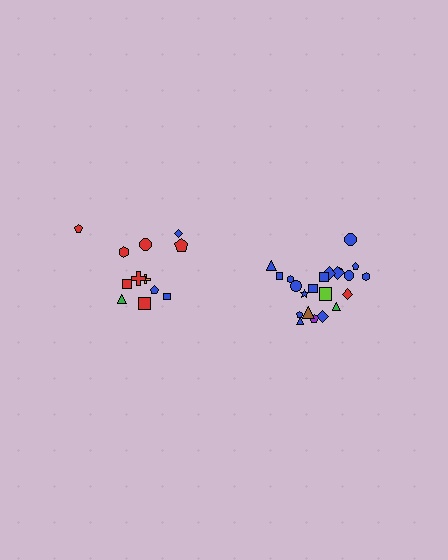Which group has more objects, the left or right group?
The right group.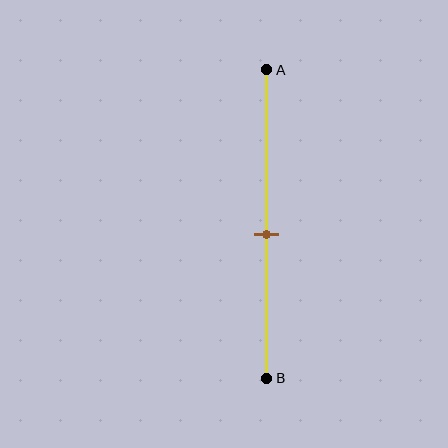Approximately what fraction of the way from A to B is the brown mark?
The brown mark is approximately 55% of the way from A to B.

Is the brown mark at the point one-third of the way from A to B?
No, the mark is at about 55% from A, not at the 33% one-third point.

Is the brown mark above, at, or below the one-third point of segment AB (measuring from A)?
The brown mark is below the one-third point of segment AB.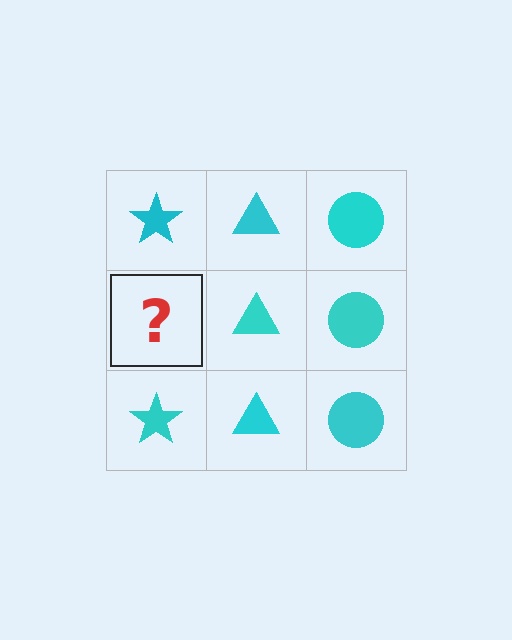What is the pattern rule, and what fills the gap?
The rule is that each column has a consistent shape. The gap should be filled with a cyan star.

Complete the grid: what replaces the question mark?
The question mark should be replaced with a cyan star.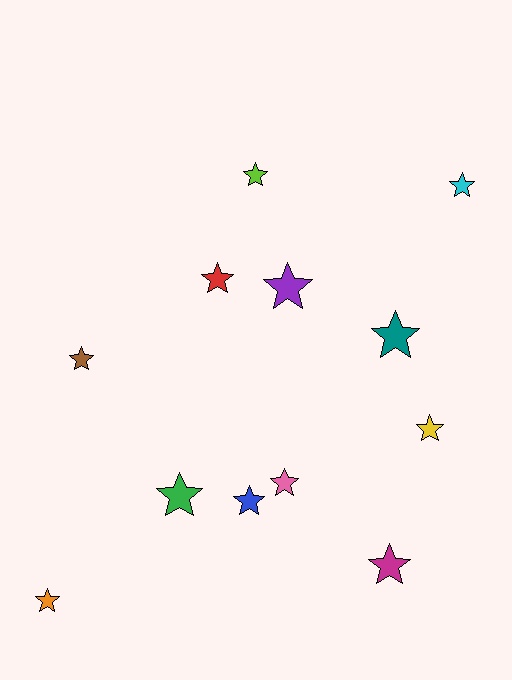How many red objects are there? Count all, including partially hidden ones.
There is 1 red object.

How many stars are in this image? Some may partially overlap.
There are 12 stars.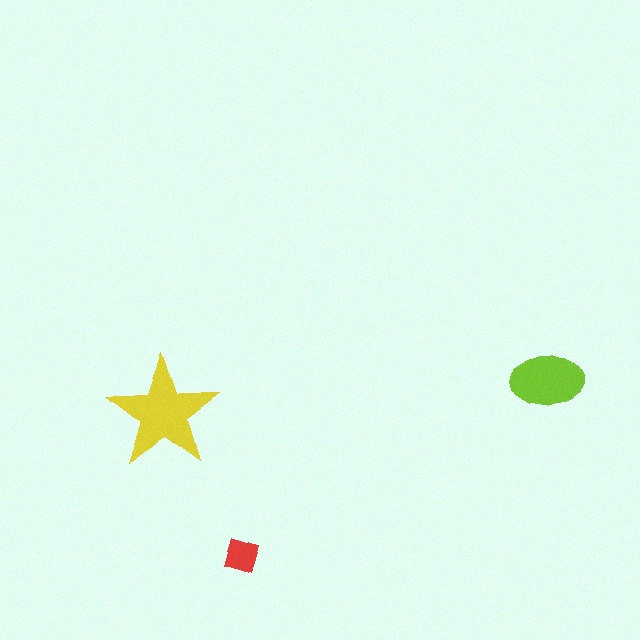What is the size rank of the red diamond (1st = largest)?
3rd.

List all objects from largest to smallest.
The yellow star, the lime ellipse, the red diamond.